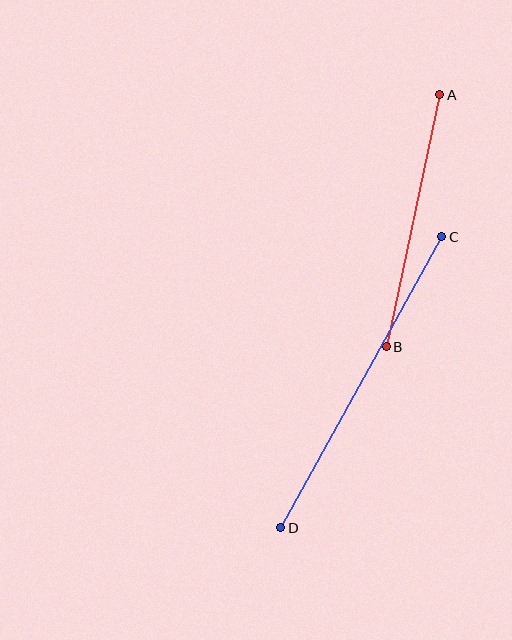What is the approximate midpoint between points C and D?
The midpoint is at approximately (361, 382) pixels.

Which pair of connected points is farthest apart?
Points C and D are farthest apart.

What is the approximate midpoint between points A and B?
The midpoint is at approximately (413, 221) pixels.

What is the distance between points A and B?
The distance is approximately 258 pixels.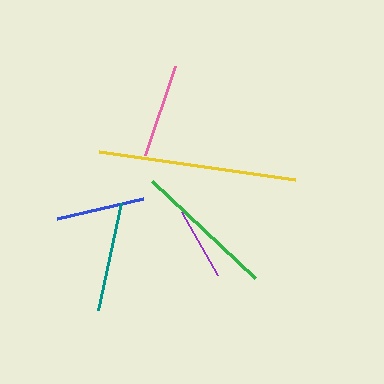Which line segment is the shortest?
The purple line is the shortest at approximately 73 pixels.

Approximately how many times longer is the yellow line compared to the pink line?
The yellow line is approximately 2.1 times the length of the pink line.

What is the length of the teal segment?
The teal segment is approximately 110 pixels long.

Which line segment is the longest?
The yellow line is the longest at approximately 198 pixels.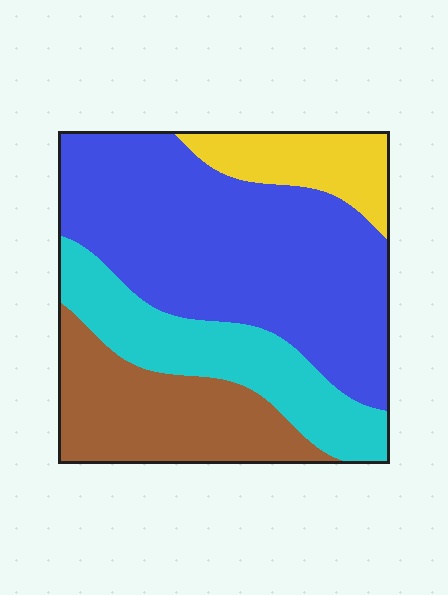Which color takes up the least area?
Yellow, at roughly 10%.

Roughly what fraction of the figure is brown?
Brown takes up about one fifth (1/5) of the figure.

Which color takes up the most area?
Blue, at roughly 50%.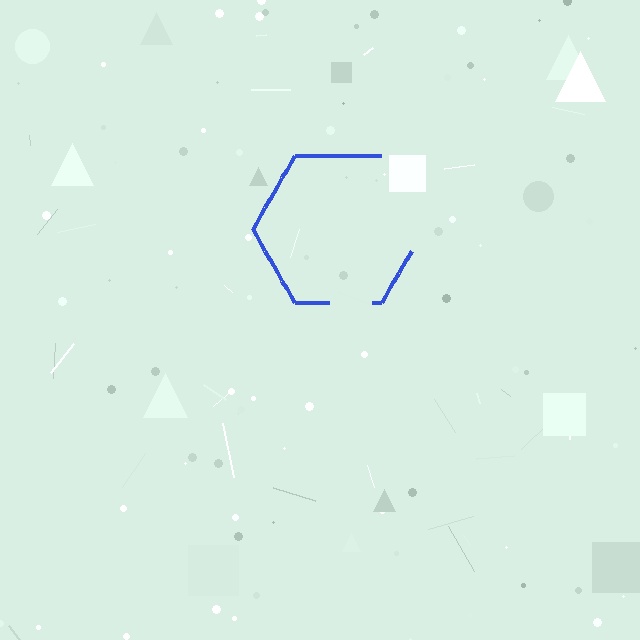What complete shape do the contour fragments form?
The contour fragments form a hexagon.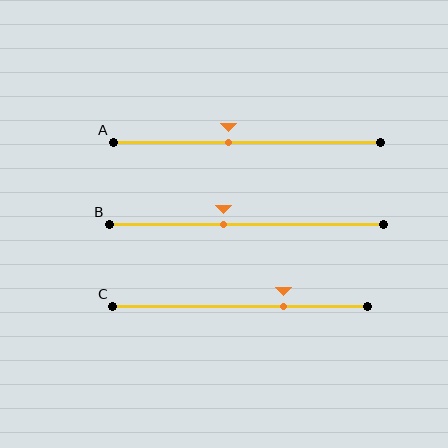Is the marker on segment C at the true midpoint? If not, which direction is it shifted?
No, the marker on segment C is shifted to the right by about 17% of the segment length.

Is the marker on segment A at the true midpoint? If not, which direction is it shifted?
No, the marker on segment A is shifted to the left by about 7% of the segment length.